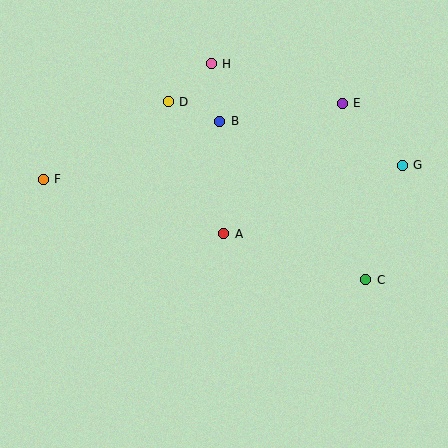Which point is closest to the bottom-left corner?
Point F is closest to the bottom-left corner.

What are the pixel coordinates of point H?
Point H is at (211, 64).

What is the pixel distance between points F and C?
The distance between F and C is 338 pixels.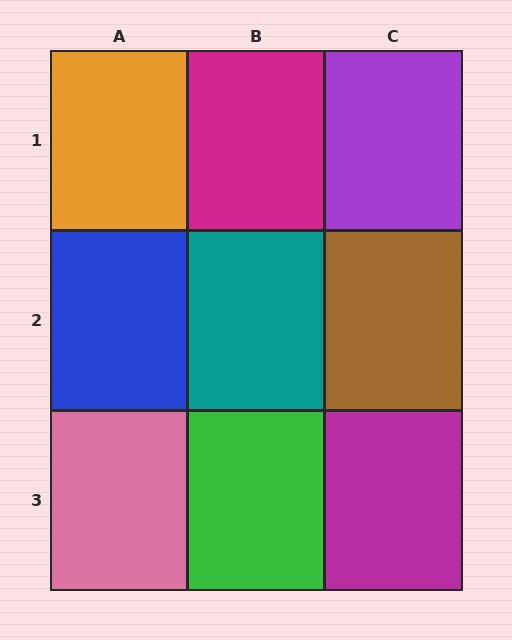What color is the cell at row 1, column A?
Orange.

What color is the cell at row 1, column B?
Magenta.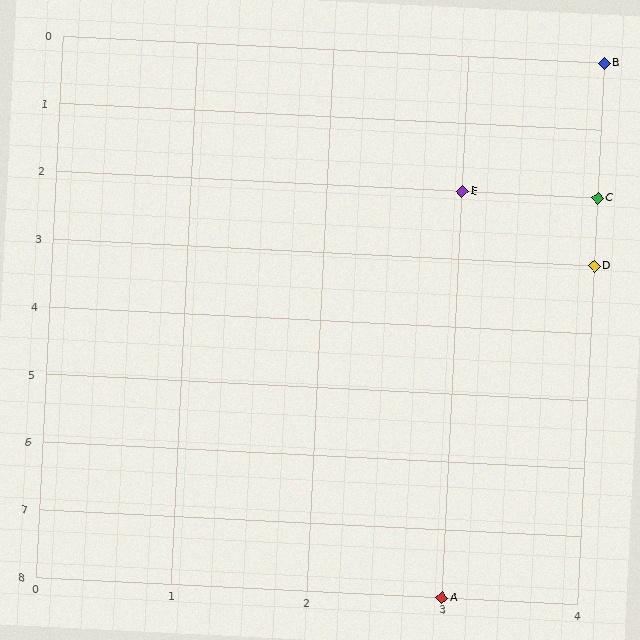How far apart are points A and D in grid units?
Points A and D are 1 column and 5 rows apart (about 5.1 grid units diagonally).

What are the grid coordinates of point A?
Point A is at grid coordinates (3, 8).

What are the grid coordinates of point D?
Point D is at grid coordinates (4, 3).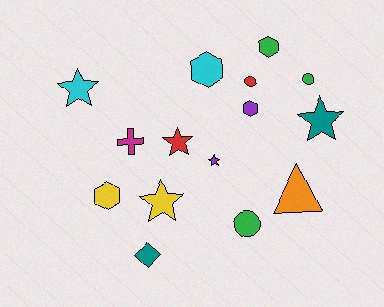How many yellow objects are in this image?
There are 2 yellow objects.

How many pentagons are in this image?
There are no pentagons.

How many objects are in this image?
There are 15 objects.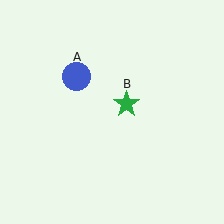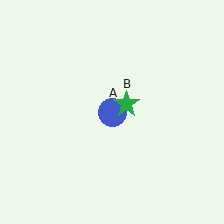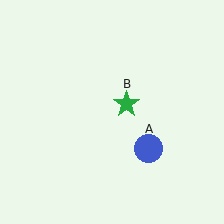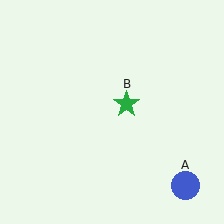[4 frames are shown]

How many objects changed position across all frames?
1 object changed position: blue circle (object A).